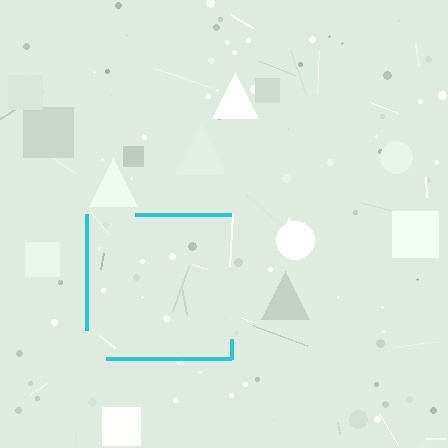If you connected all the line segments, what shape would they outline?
They would outline a square.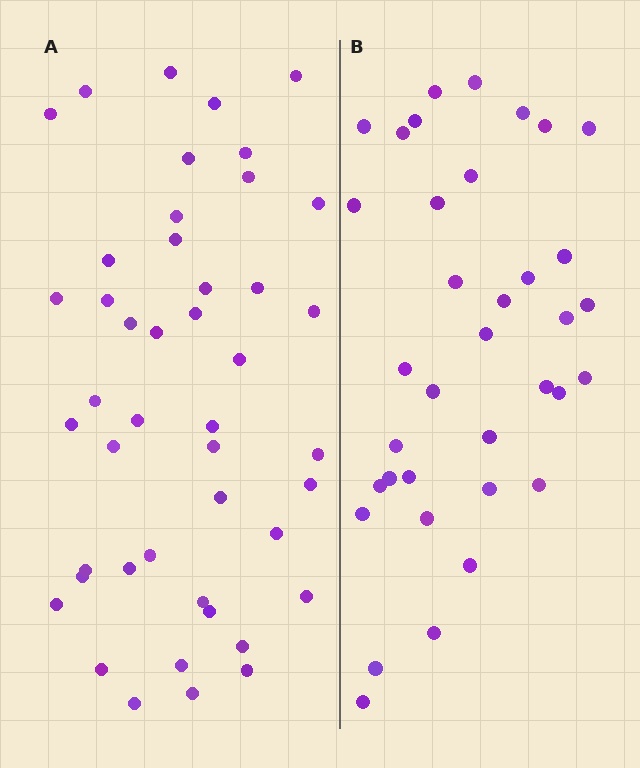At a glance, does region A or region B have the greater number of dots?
Region A (the left region) has more dots.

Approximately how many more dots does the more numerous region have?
Region A has roughly 8 or so more dots than region B.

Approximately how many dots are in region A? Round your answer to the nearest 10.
About 40 dots. (The exact count is 45, which rounds to 40.)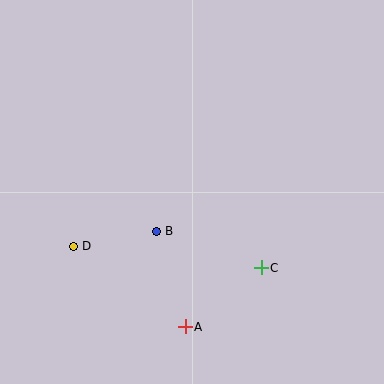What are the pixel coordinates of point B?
Point B is at (156, 231).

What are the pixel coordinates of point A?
Point A is at (185, 327).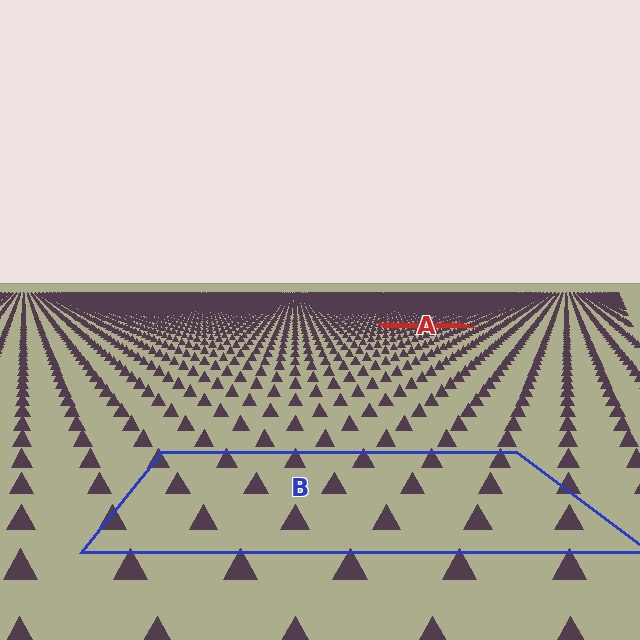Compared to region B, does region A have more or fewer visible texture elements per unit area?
Region A has more texture elements per unit area — they are packed more densely because it is farther away.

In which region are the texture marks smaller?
The texture marks are smaller in region A, because it is farther away.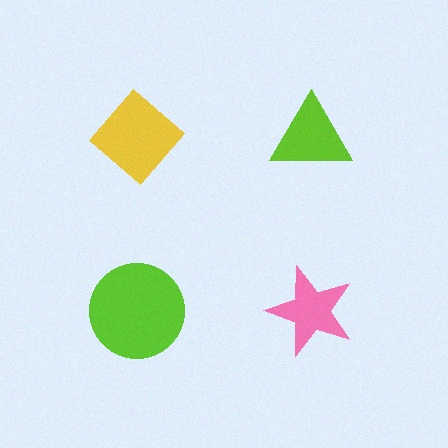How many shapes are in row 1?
2 shapes.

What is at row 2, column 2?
A pink star.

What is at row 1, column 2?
A lime triangle.